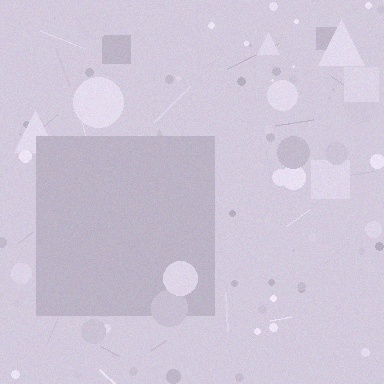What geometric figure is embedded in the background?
A square is embedded in the background.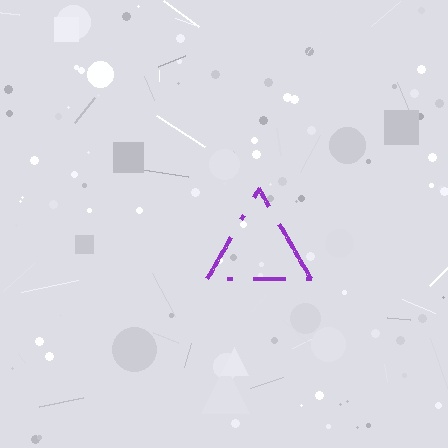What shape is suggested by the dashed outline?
The dashed outline suggests a triangle.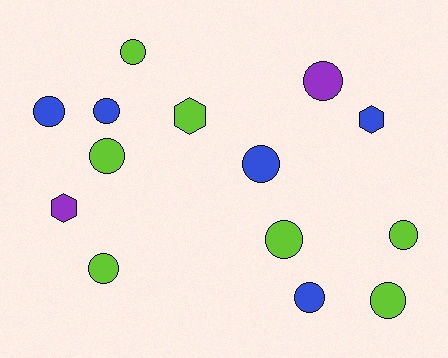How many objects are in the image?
There are 14 objects.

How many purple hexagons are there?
There is 1 purple hexagon.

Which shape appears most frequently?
Circle, with 11 objects.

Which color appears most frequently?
Lime, with 7 objects.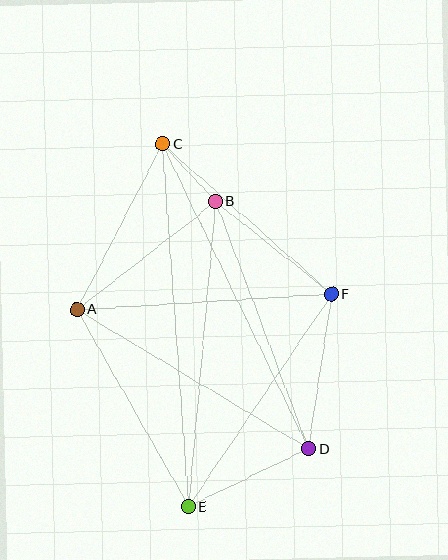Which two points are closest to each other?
Points B and C are closest to each other.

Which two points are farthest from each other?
Points C and E are farthest from each other.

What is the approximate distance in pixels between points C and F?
The distance between C and F is approximately 226 pixels.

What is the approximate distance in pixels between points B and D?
The distance between B and D is approximately 264 pixels.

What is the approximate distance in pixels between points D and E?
The distance between D and E is approximately 134 pixels.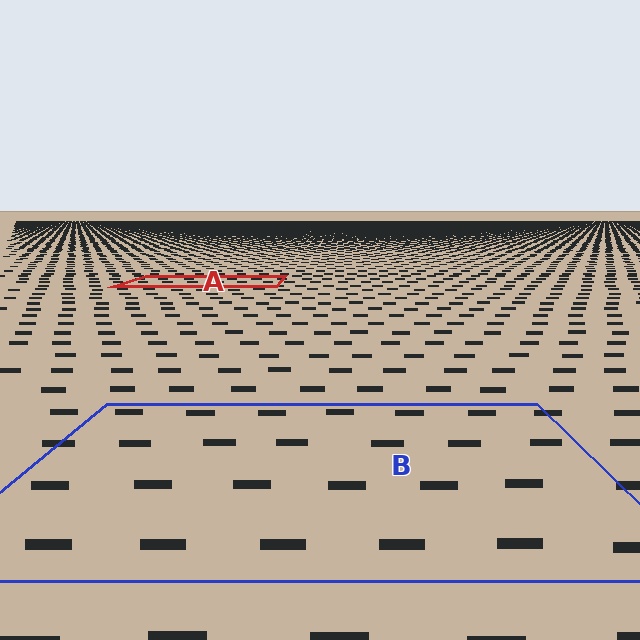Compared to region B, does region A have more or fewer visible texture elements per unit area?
Region A has more texture elements per unit area — they are packed more densely because it is farther away.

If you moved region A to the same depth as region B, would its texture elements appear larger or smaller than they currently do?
They would appear larger. At a closer depth, the same texture elements are projected at a bigger on-screen size.